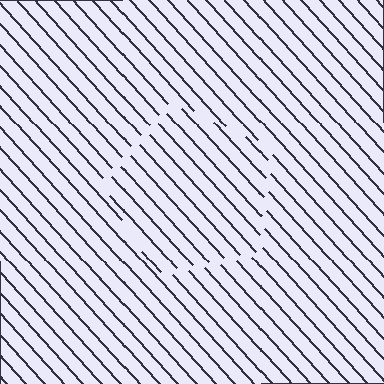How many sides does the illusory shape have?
5 sides — the line-ends trace a pentagon.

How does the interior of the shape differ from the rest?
The interior of the shape contains the same grating, shifted by half a period — the contour is defined by the phase discontinuity where line-ends from the inner and outer gratings abut.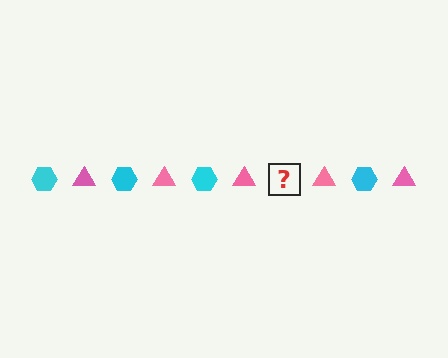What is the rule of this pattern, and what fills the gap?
The rule is that the pattern alternates between cyan hexagon and pink triangle. The gap should be filled with a cyan hexagon.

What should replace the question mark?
The question mark should be replaced with a cyan hexagon.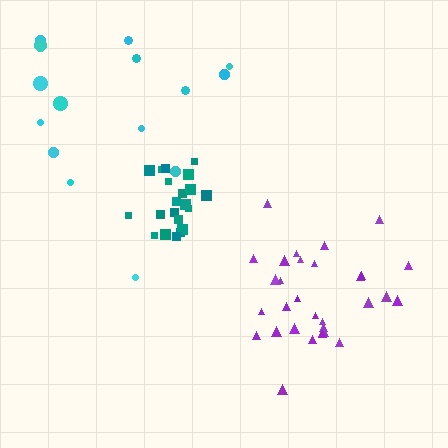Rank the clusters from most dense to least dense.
teal, purple, cyan.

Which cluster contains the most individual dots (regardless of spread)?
Purple (30).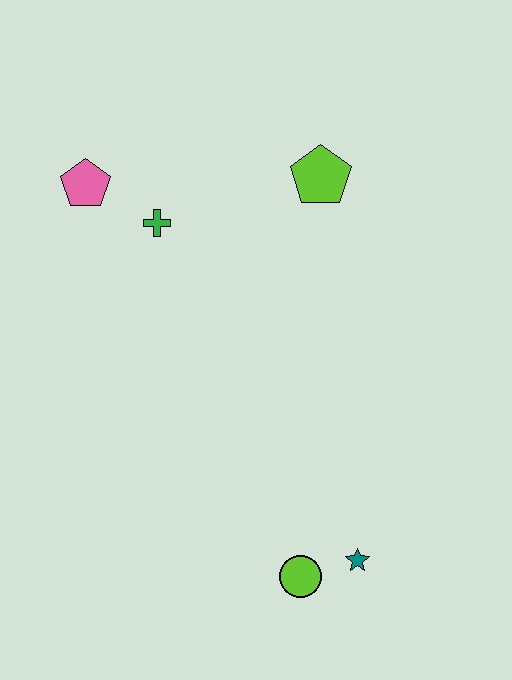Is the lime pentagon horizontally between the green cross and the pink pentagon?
No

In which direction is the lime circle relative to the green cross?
The lime circle is below the green cross.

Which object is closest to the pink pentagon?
The green cross is closest to the pink pentagon.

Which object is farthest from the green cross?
The teal star is farthest from the green cross.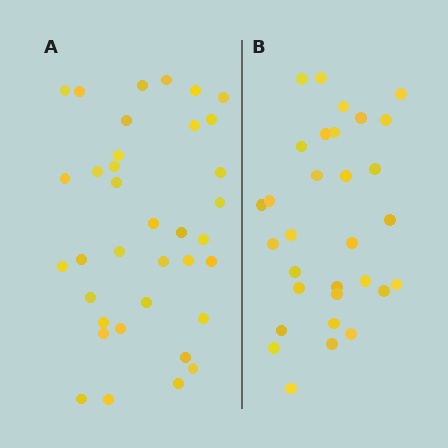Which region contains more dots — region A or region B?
Region A (the left region) has more dots.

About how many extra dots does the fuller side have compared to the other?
Region A has about 5 more dots than region B.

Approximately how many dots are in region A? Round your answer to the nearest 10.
About 40 dots. (The exact count is 36, which rounds to 40.)